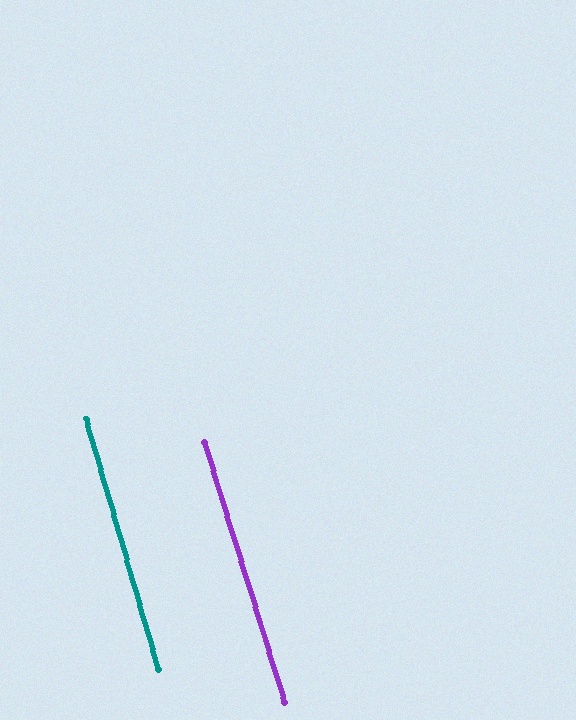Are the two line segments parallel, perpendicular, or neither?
Parallel — their directions differ by only 1.1°.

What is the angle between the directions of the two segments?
Approximately 1 degree.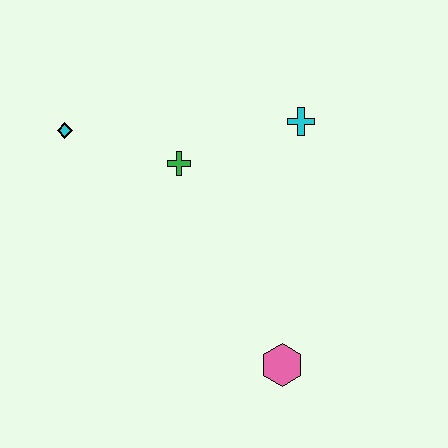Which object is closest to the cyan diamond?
The green cross is closest to the cyan diamond.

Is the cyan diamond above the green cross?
Yes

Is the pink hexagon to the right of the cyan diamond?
Yes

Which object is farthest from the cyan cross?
The pink hexagon is farthest from the cyan cross.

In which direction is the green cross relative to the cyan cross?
The green cross is to the left of the cyan cross.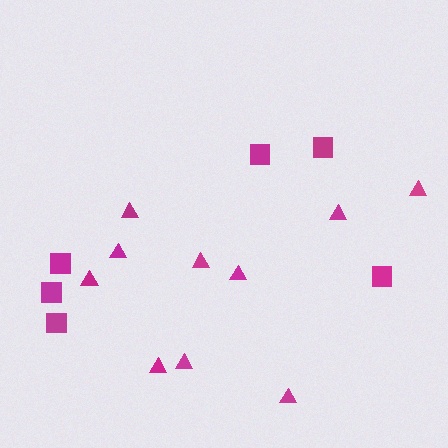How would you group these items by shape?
There are 2 groups: one group of triangles (10) and one group of squares (6).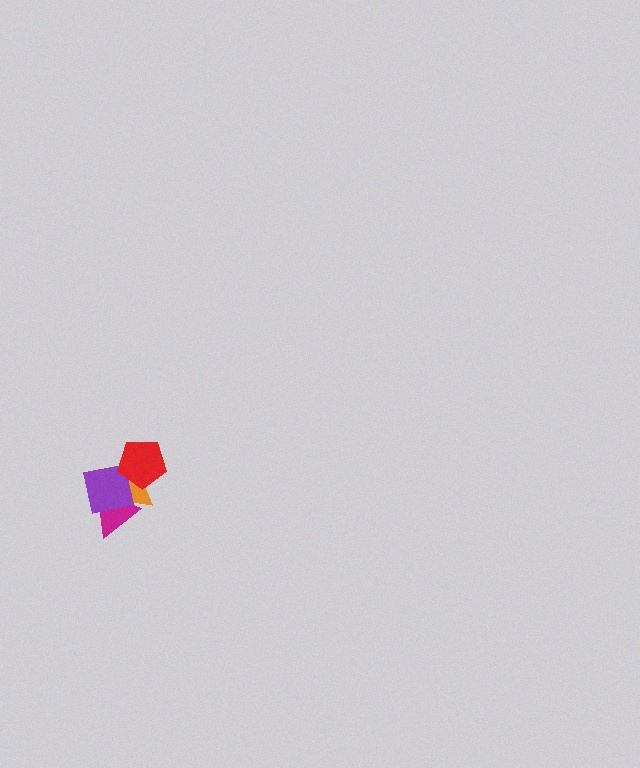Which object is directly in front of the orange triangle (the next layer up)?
The purple square is directly in front of the orange triangle.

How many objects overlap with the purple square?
3 objects overlap with the purple square.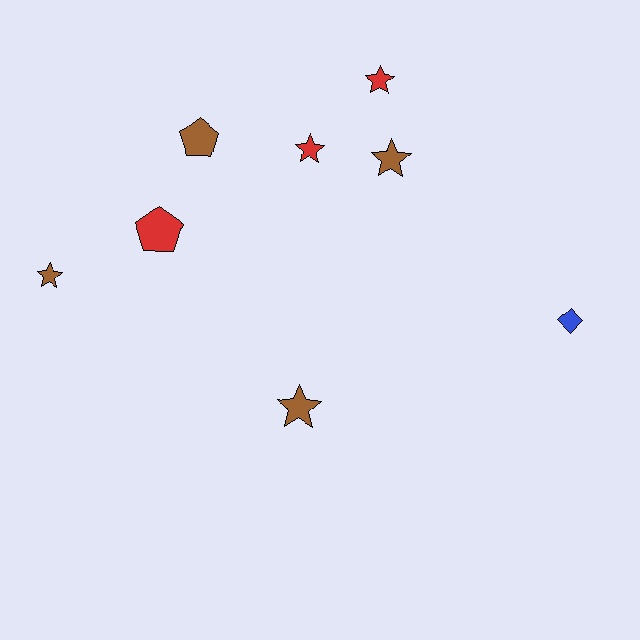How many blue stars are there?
There are no blue stars.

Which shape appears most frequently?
Star, with 5 objects.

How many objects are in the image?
There are 8 objects.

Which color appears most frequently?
Brown, with 4 objects.